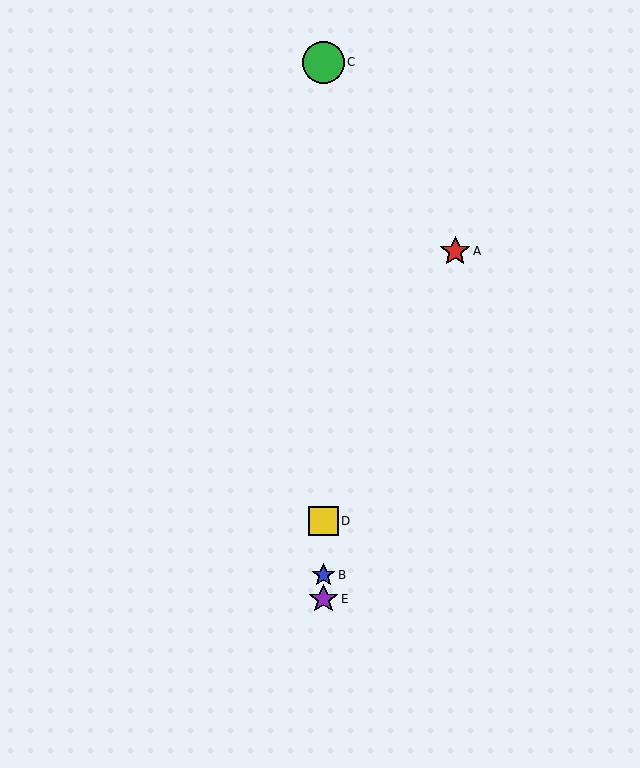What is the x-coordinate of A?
Object A is at x≈455.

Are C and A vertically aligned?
No, C is at x≈323 and A is at x≈455.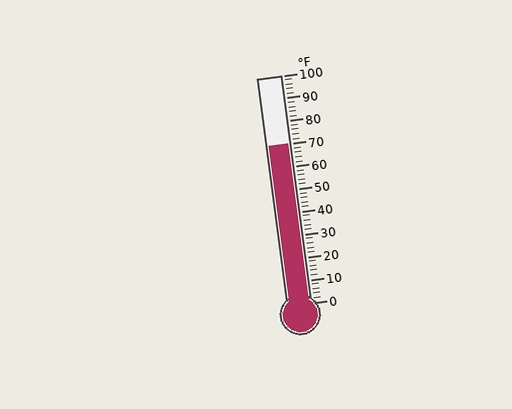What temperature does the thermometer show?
The thermometer shows approximately 70°F.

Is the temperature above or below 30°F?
The temperature is above 30°F.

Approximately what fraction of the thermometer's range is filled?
The thermometer is filled to approximately 70% of its range.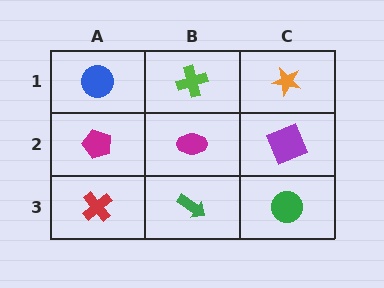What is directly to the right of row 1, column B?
An orange star.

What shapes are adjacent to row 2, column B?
A lime cross (row 1, column B), a green arrow (row 3, column B), a magenta pentagon (row 2, column A), a purple square (row 2, column C).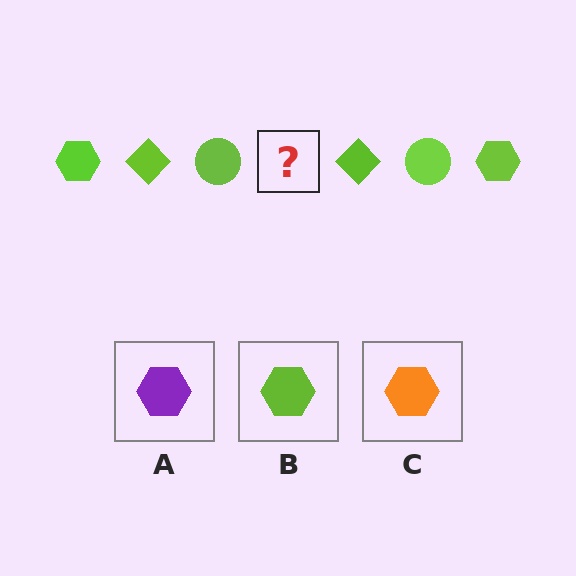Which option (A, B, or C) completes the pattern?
B.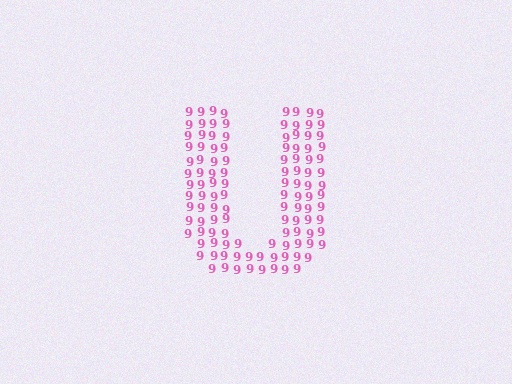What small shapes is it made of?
It is made of small digit 9's.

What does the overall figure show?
The overall figure shows the letter U.